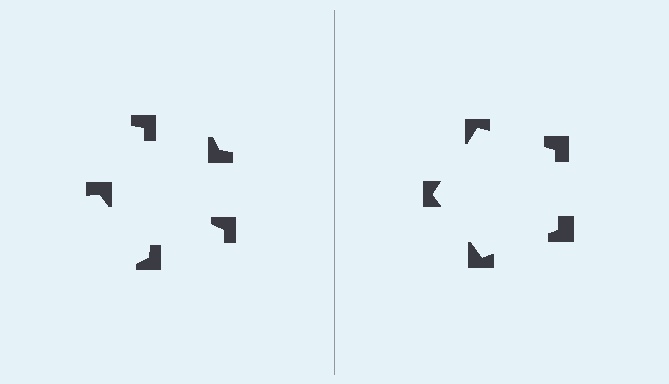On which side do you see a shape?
An illusory pentagon appears on the right side. On the left side the wedge cuts are rotated, so no coherent shape forms.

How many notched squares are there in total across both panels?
10 — 5 on each side.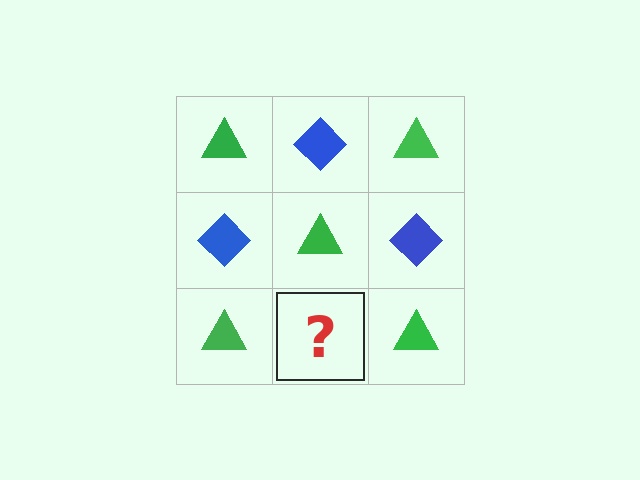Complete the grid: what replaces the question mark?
The question mark should be replaced with a blue diamond.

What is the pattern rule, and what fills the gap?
The rule is that it alternates green triangle and blue diamond in a checkerboard pattern. The gap should be filled with a blue diamond.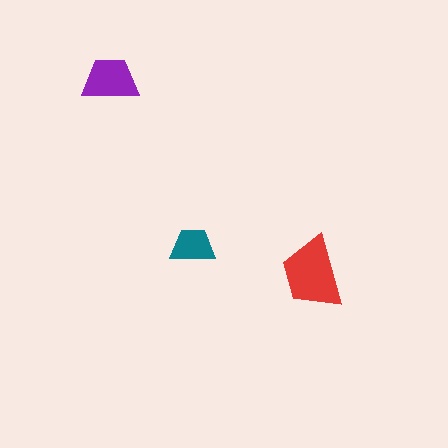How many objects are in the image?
There are 3 objects in the image.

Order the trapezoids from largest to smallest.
the red one, the purple one, the teal one.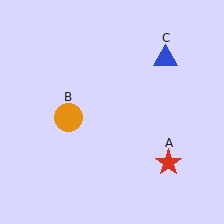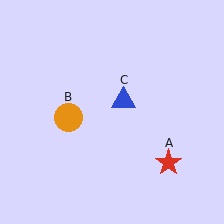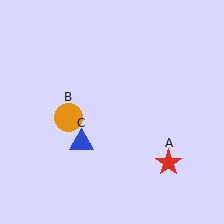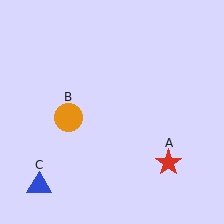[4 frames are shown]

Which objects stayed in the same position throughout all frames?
Red star (object A) and orange circle (object B) remained stationary.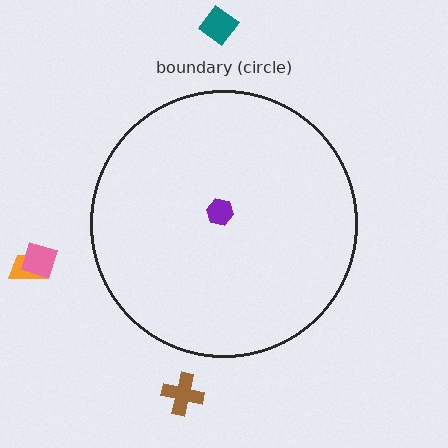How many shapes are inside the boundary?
1 inside, 4 outside.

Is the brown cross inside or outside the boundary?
Outside.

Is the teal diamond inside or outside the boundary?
Outside.